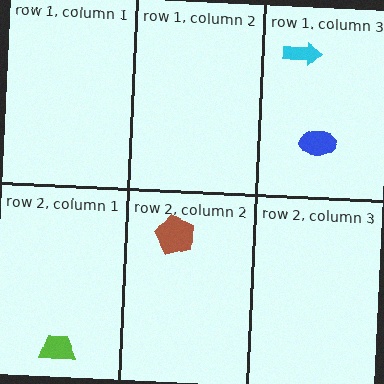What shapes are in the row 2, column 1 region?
The lime trapezoid.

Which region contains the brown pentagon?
The row 2, column 2 region.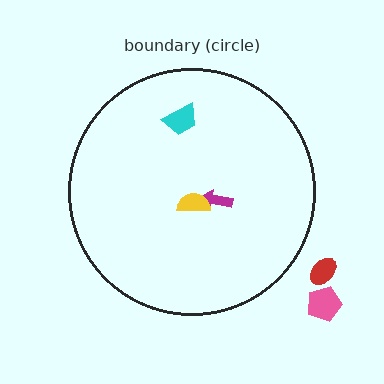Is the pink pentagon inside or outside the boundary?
Outside.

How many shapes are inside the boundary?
3 inside, 2 outside.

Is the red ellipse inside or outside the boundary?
Outside.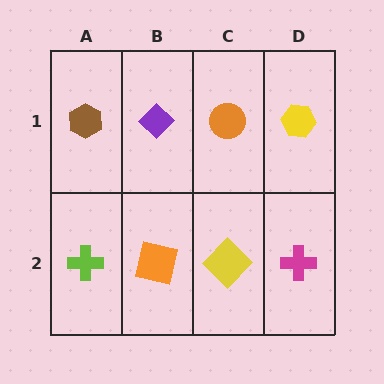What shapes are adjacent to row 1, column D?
A magenta cross (row 2, column D), an orange circle (row 1, column C).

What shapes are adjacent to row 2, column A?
A brown hexagon (row 1, column A), an orange square (row 2, column B).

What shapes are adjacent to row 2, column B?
A purple diamond (row 1, column B), a lime cross (row 2, column A), a yellow diamond (row 2, column C).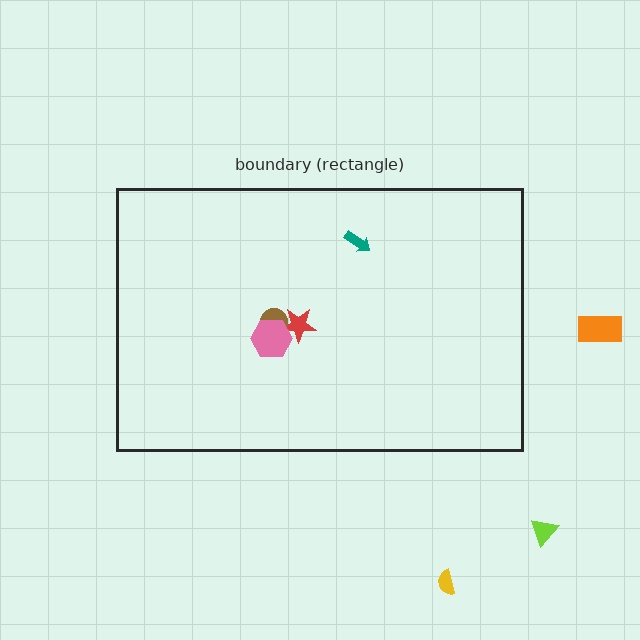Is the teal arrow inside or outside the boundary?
Inside.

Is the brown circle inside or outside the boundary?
Inside.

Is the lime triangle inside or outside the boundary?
Outside.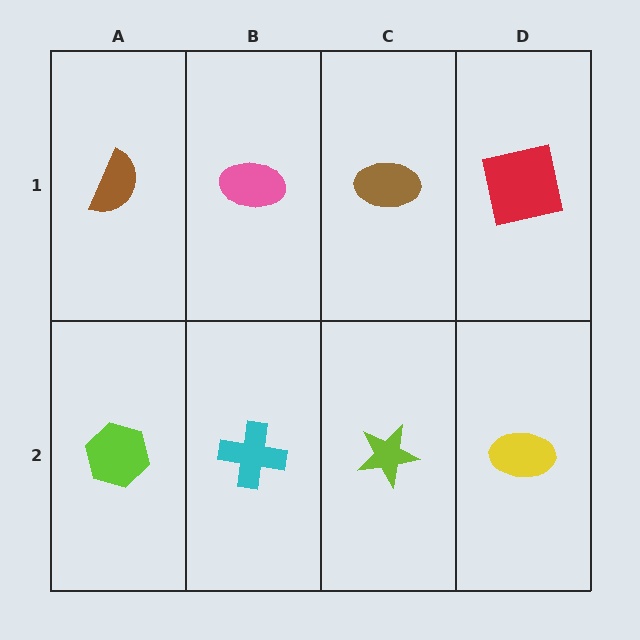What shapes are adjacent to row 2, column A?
A brown semicircle (row 1, column A), a cyan cross (row 2, column B).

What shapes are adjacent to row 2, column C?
A brown ellipse (row 1, column C), a cyan cross (row 2, column B), a yellow ellipse (row 2, column D).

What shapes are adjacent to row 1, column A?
A lime hexagon (row 2, column A), a pink ellipse (row 1, column B).